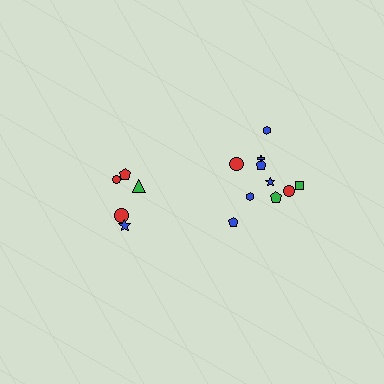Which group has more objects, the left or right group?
The right group.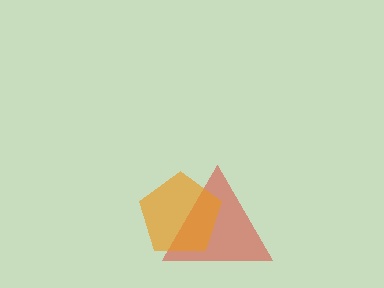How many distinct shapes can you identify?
There are 2 distinct shapes: a red triangle, an orange pentagon.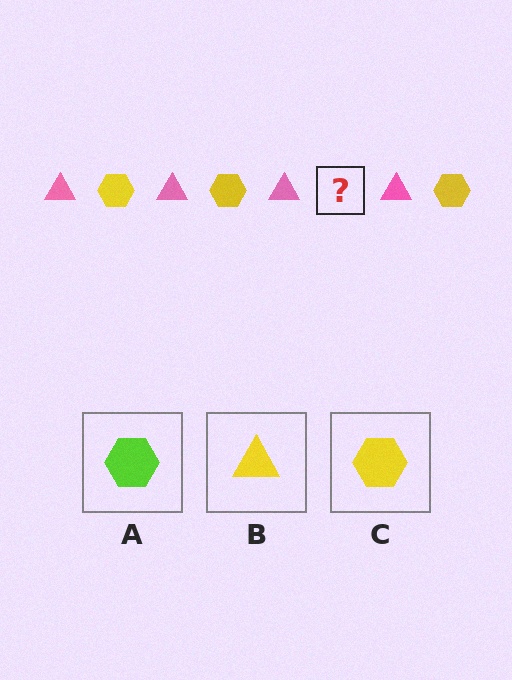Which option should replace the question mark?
Option C.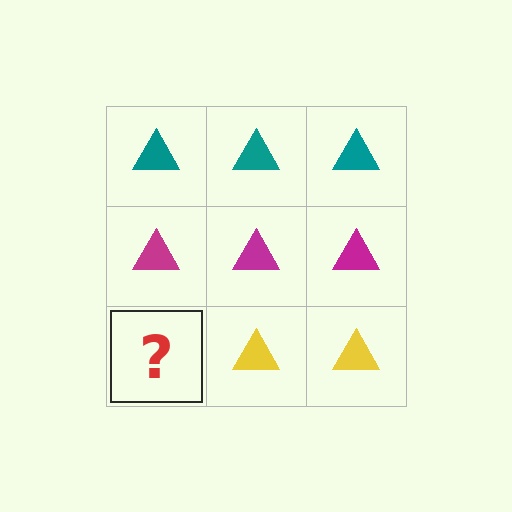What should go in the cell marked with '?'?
The missing cell should contain a yellow triangle.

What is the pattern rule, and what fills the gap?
The rule is that each row has a consistent color. The gap should be filled with a yellow triangle.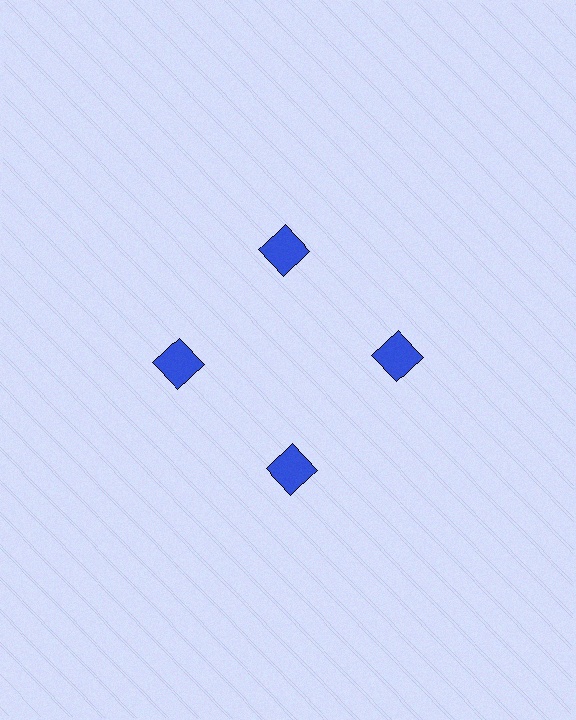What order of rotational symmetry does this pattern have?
This pattern has 4-fold rotational symmetry.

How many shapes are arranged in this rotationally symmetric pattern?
There are 4 shapes, arranged in 4 groups of 1.